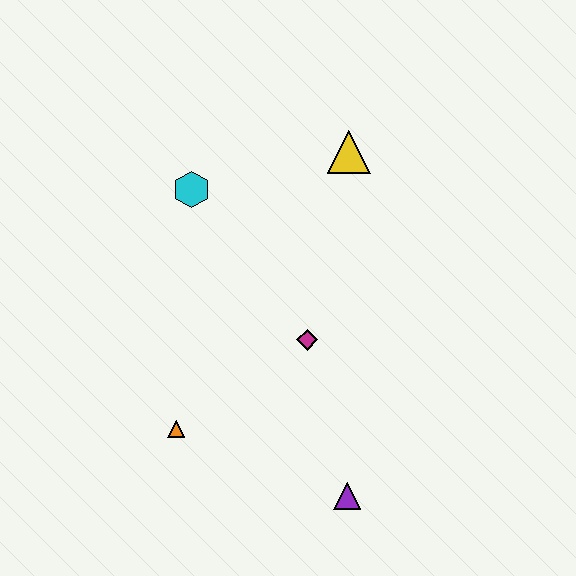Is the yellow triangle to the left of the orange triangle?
No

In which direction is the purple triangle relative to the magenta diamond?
The purple triangle is below the magenta diamond.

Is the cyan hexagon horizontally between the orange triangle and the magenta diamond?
Yes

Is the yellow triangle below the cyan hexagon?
No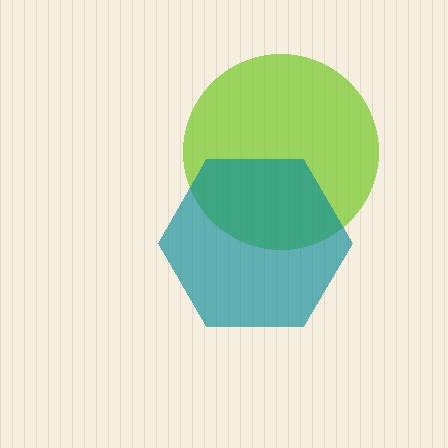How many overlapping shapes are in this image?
There are 2 overlapping shapes in the image.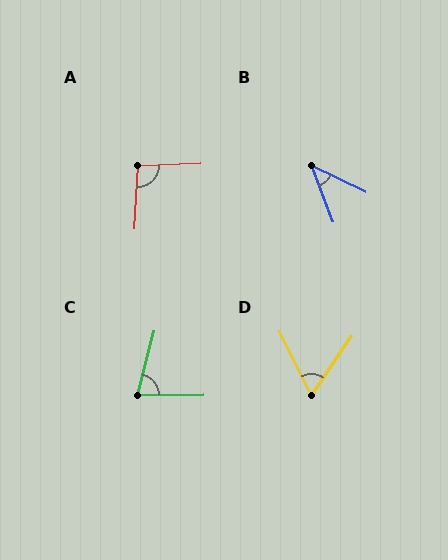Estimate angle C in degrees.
Approximately 76 degrees.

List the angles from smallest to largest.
B (43°), D (61°), C (76°), A (95°).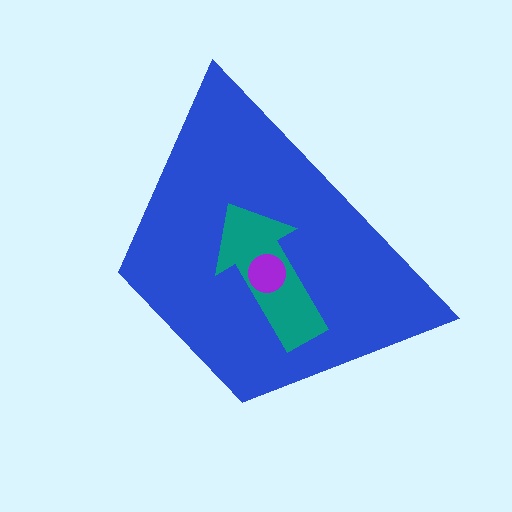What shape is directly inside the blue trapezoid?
The teal arrow.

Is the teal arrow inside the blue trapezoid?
Yes.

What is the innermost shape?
The purple circle.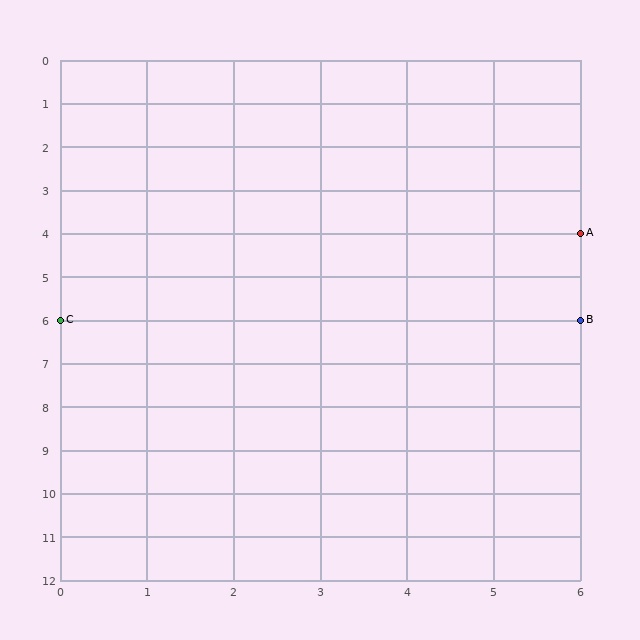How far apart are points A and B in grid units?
Points A and B are 2 rows apart.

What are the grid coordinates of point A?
Point A is at grid coordinates (6, 4).